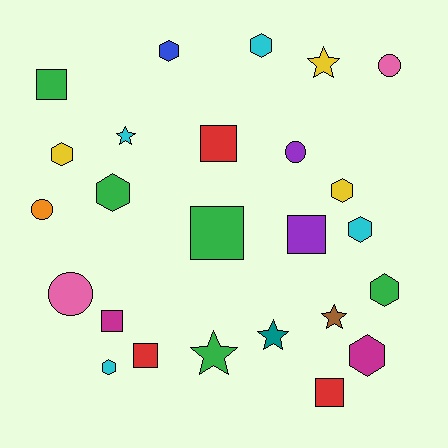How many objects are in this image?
There are 25 objects.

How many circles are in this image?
There are 4 circles.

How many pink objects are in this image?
There are 2 pink objects.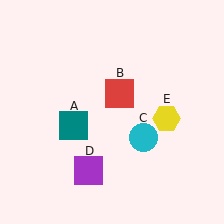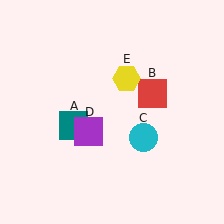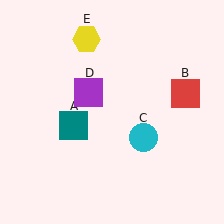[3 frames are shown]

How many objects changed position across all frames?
3 objects changed position: red square (object B), purple square (object D), yellow hexagon (object E).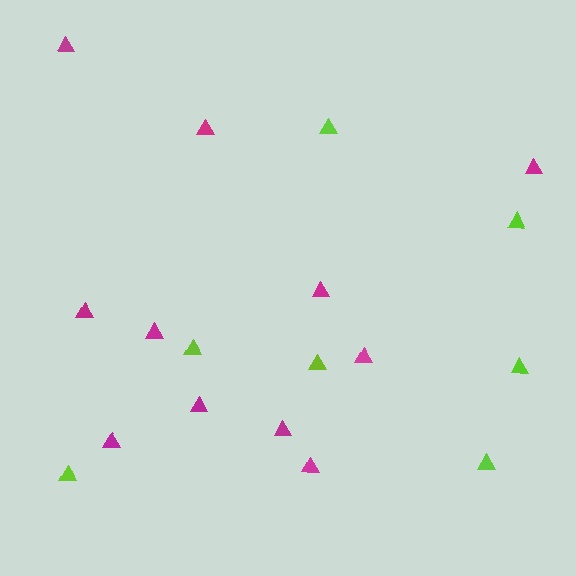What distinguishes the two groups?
There are 2 groups: one group of lime triangles (7) and one group of magenta triangles (11).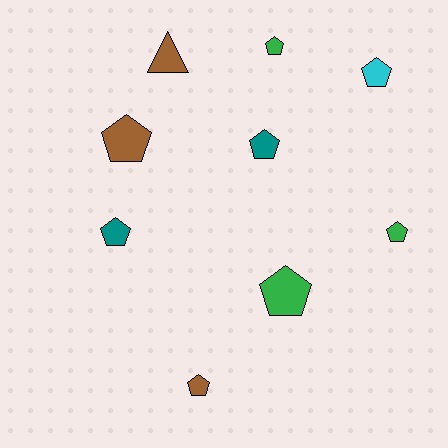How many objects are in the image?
There are 9 objects.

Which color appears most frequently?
Brown, with 3 objects.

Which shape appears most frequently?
Pentagon, with 8 objects.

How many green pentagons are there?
There are 3 green pentagons.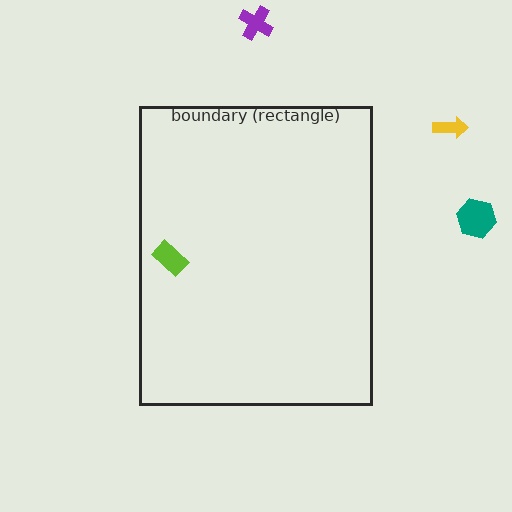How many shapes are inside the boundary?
1 inside, 3 outside.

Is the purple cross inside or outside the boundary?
Outside.